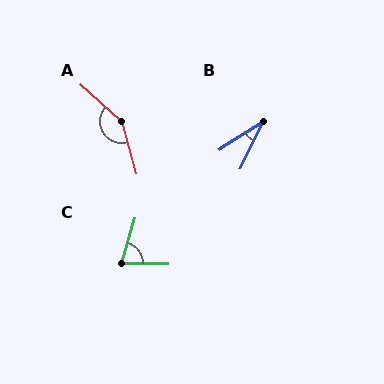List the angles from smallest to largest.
B (32°), C (74°), A (148°).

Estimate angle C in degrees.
Approximately 74 degrees.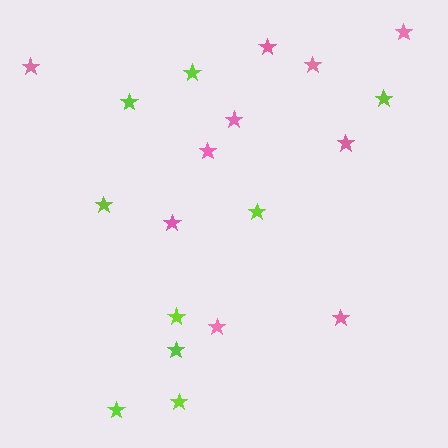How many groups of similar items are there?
There are 2 groups: one group of pink stars (10) and one group of lime stars (9).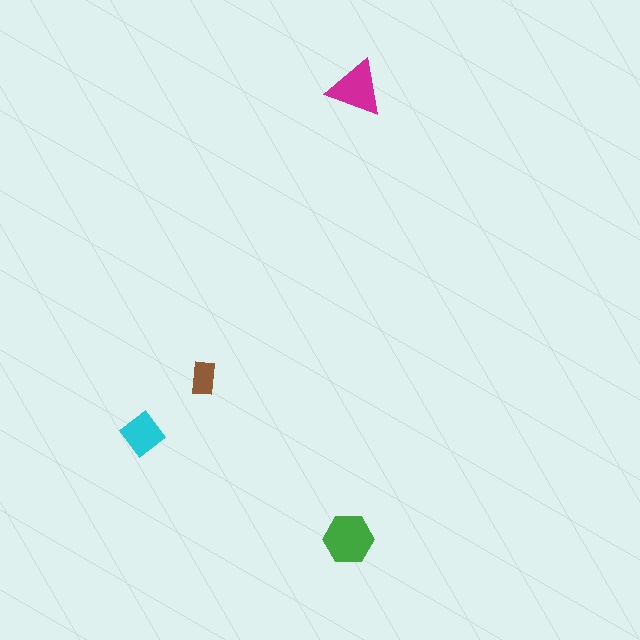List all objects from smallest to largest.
The brown rectangle, the cyan diamond, the magenta triangle, the green hexagon.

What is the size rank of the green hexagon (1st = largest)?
1st.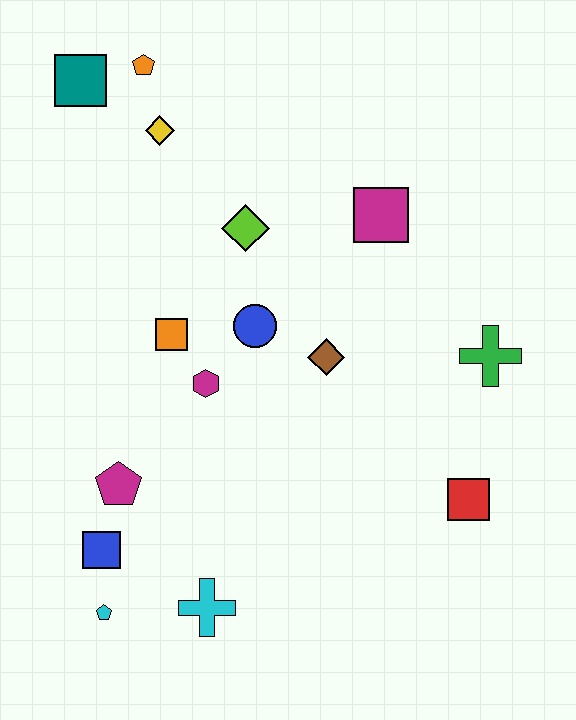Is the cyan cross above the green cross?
No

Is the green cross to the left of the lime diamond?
No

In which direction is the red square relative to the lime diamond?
The red square is below the lime diamond.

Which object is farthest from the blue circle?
The cyan pentagon is farthest from the blue circle.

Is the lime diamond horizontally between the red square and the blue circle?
No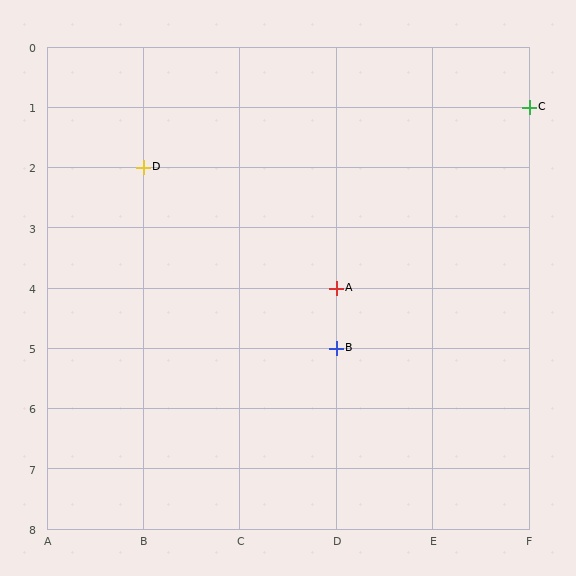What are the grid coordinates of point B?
Point B is at grid coordinates (D, 5).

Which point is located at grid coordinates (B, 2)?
Point D is at (B, 2).